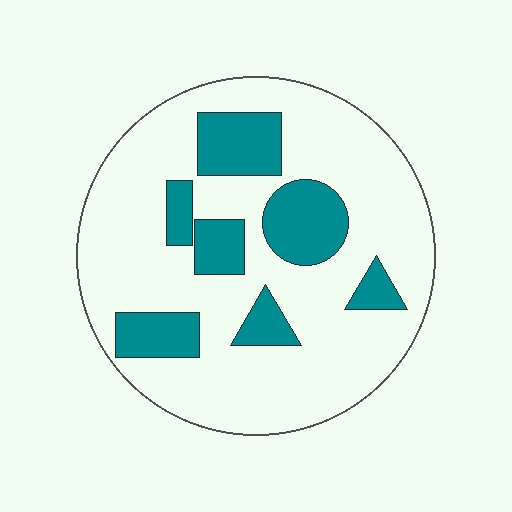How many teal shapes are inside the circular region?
7.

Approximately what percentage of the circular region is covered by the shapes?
Approximately 25%.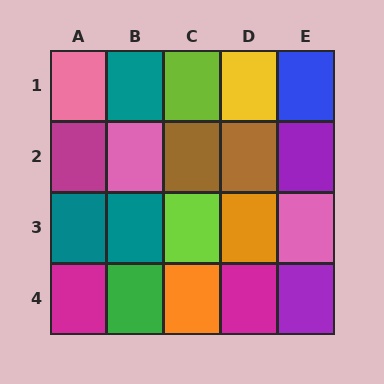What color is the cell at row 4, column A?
Magenta.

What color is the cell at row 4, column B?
Green.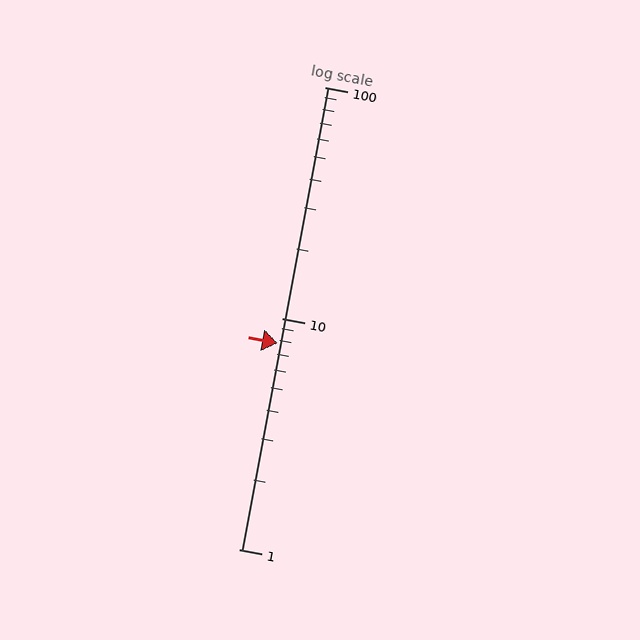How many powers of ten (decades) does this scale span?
The scale spans 2 decades, from 1 to 100.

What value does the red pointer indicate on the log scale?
The pointer indicates approximately 7.8.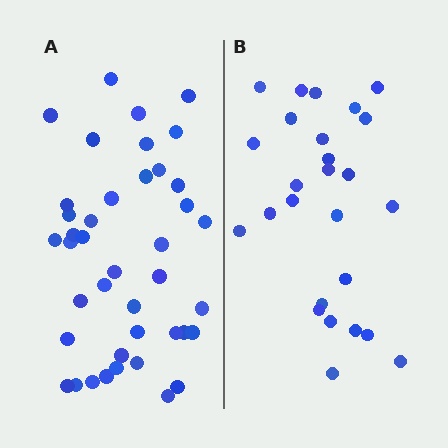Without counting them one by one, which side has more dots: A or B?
Region A (the left region) has more dots.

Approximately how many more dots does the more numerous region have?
Region A has approximately 15 more dots than region B.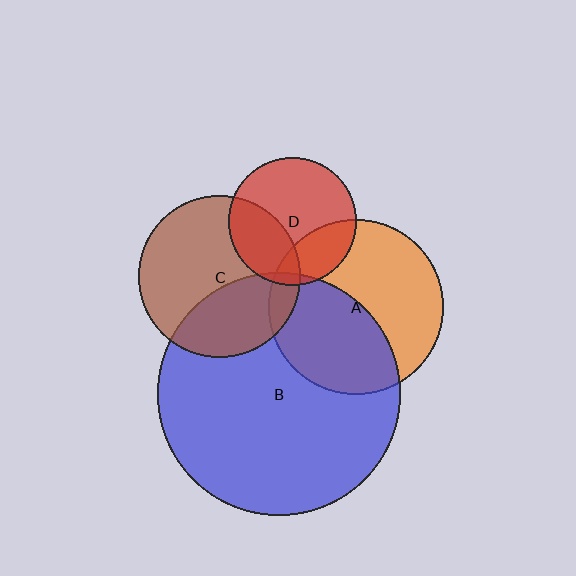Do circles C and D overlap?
Yes.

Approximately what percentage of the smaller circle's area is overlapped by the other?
Approximately 30%.